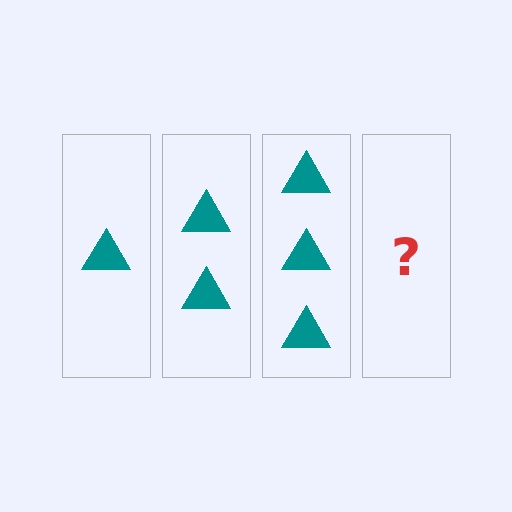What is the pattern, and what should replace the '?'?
The pattern is that each step adds one more triangle. The '?' should be 4 triangles.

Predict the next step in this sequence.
The next step is 4 triangles.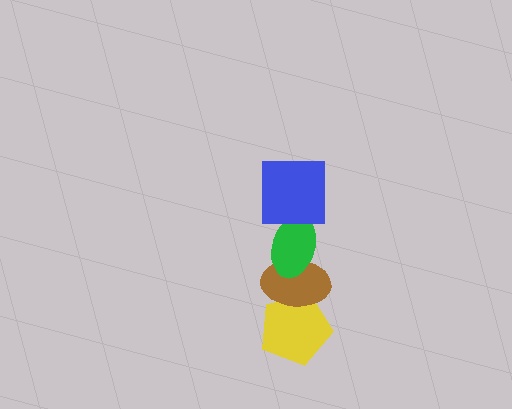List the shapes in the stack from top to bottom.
From top to bottom: the blue square, the green ellipse, the brown ellipse, the yellow pentagon.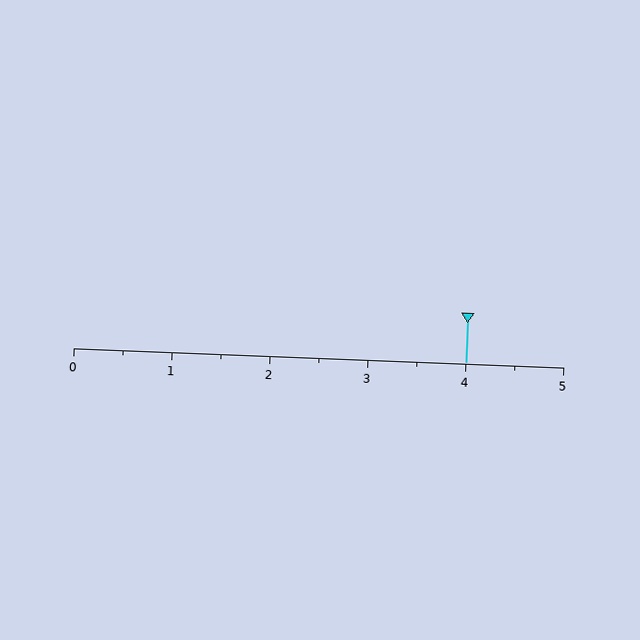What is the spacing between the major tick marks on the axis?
The major ticks are spaced 1 apart.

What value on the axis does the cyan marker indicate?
The marker indicates approximately 4.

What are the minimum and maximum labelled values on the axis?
The axis runs from 0 to 5.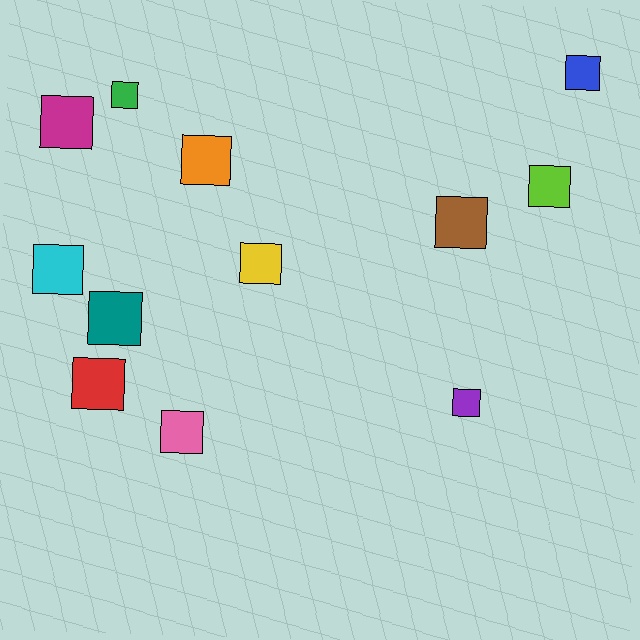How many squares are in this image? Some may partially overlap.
There are 12 squares.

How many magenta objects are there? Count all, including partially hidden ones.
There is 1 magenta object.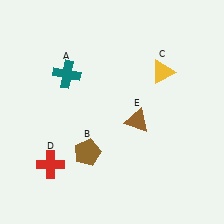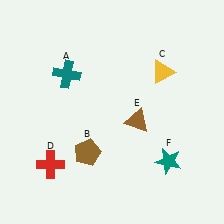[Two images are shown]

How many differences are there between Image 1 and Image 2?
There is 1 difference between the two images.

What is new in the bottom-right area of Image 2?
A teal star (F) was added in the bottom-right area of Image 2.